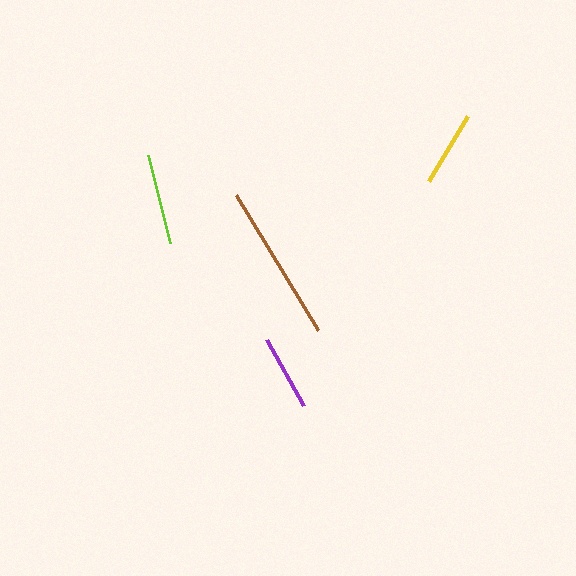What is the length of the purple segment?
The purple segment is approximately 75 pixels long.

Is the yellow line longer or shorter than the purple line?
The yellow line is longer than the purple line.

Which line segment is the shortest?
The purple line is the shortest at approximately 75 pixels.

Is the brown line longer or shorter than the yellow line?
The brown line is longer than the yellow line.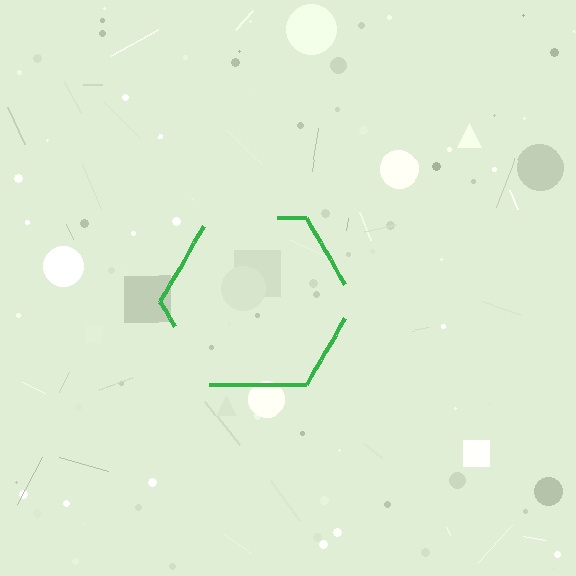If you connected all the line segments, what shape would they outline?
They would outline a hexagon.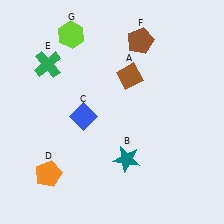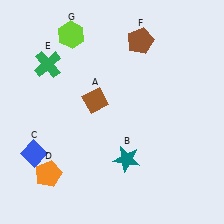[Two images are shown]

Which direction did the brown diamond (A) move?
The brown diamond (A) moved left.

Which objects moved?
The objects that moved are: the brown diamond (A), the blue diamond (C).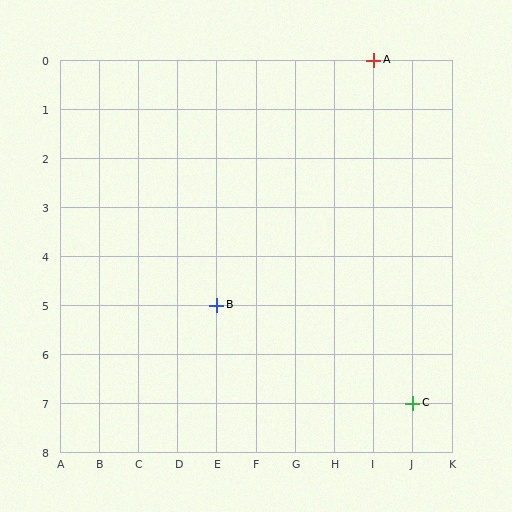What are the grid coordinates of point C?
Point C is at grid coordinates (J, 7).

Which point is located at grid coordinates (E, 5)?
Point B is at (E, 5).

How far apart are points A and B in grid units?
Points A and B are 4 columns and 5 rows apart (about 6.4 grid units diagonally).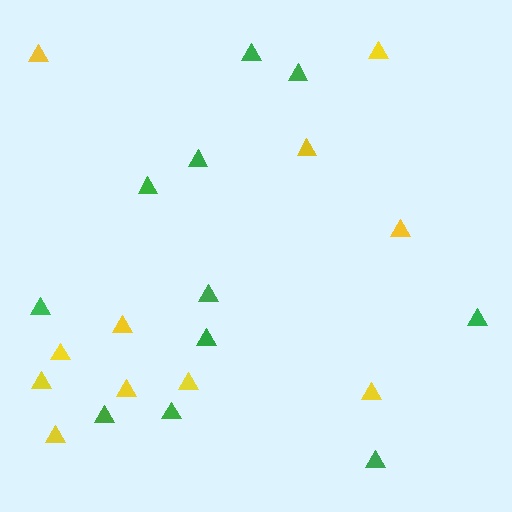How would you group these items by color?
There are 2 groups: one group of green triangles (11) and one group of yellow triangles (11).